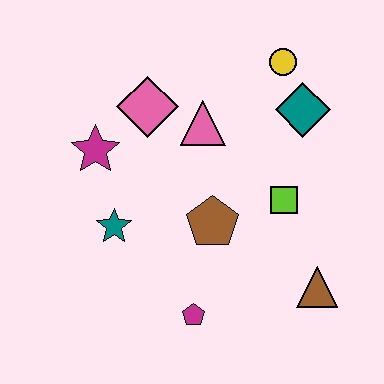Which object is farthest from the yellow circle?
The magenta pentagon is farthest from the yellow circle.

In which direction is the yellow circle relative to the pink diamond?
The yellow circle is to the right of the pink diamond.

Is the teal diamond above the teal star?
Yes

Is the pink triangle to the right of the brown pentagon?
No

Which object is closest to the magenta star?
The pink diamond is closest to the magenta star.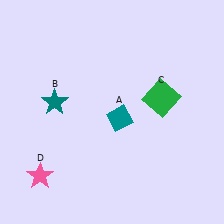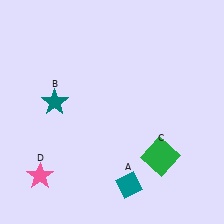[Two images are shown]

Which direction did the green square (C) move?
The green square (C) moved down.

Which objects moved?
The objects that moved are: the teal diamond (A), the green square (C).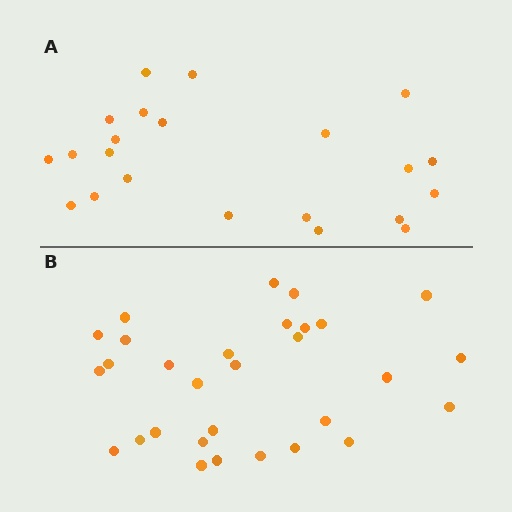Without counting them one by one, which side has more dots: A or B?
Region B (the bottom region) has more dots.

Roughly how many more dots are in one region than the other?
Region B has roughly 8 or so more dots than region A.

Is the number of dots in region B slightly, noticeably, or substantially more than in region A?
Region B has noticeably more, but not dramatically so. The ratio is roughly 1.4 to 1.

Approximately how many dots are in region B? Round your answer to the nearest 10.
About 30 dots.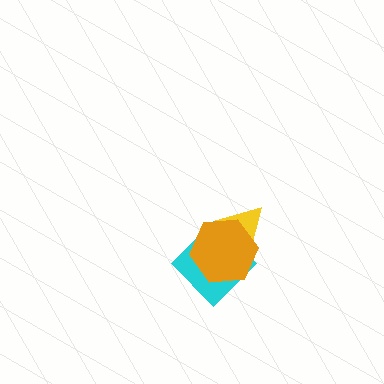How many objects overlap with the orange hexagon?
2 objects overlap with the orange hexagon.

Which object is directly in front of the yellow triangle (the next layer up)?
The cyan diamond is directly in front of the yellow triangle.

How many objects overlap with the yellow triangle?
2 objects overlap with the yellow triangle.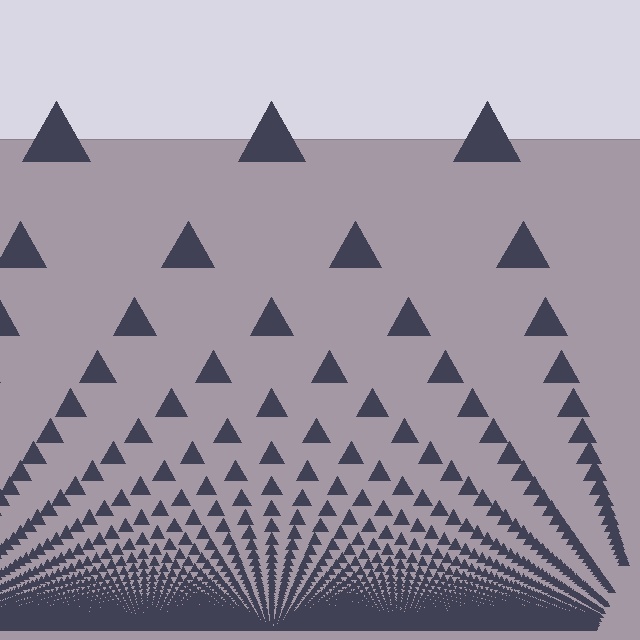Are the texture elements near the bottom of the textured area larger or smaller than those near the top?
Smaller. The gradient is inverted — elements near the bottom are smaller and denser.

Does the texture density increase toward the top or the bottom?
Density increases toward the bottom.